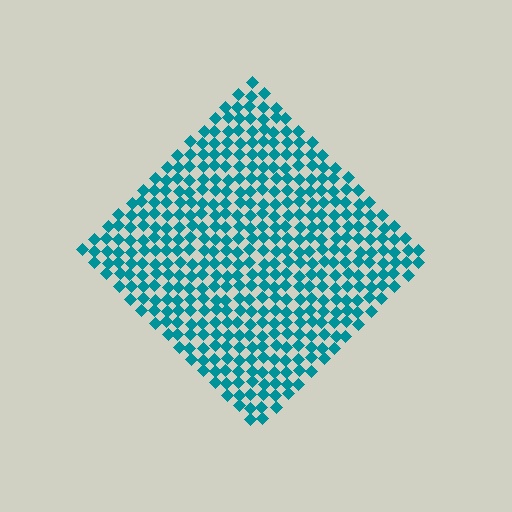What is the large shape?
The large shape is a diamond.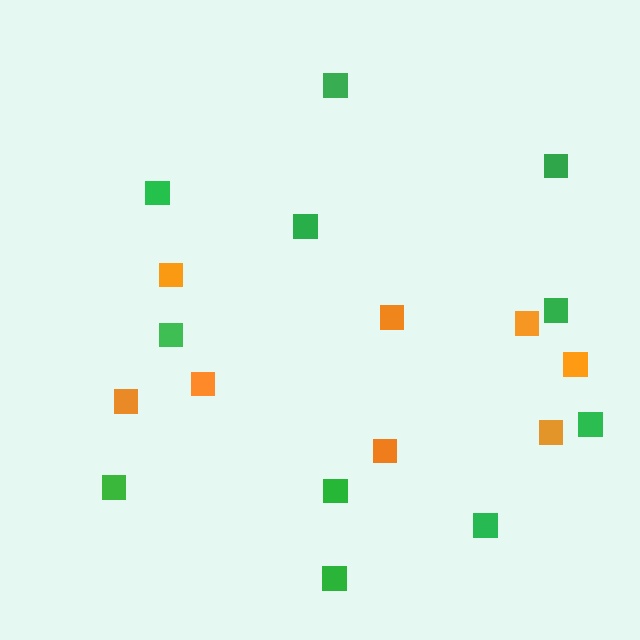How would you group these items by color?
There are 2 groups: one group of green squares (11) and one group of orange squares (8).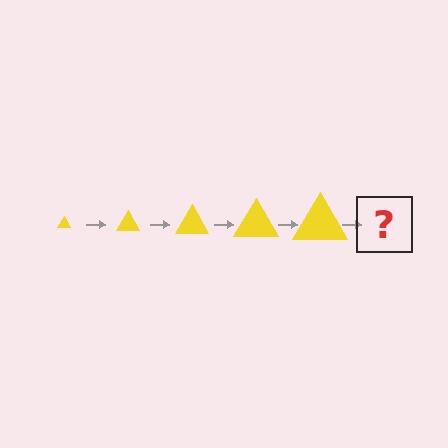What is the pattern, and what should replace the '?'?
The pattern is that the triangle gets progressively larger each step. The '?' should be a yellow triangle, larger than the previous one.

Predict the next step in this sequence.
The next step is a yellow triangle, larger than the previous one.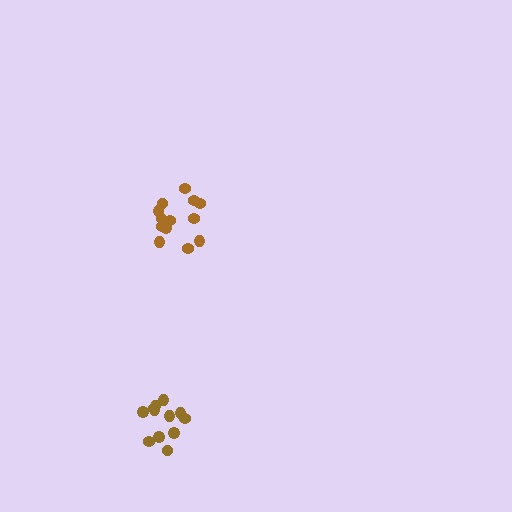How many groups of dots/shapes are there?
There are 2 groups.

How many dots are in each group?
Group 1: 13 dots, Group 2: 12 dots (25 total).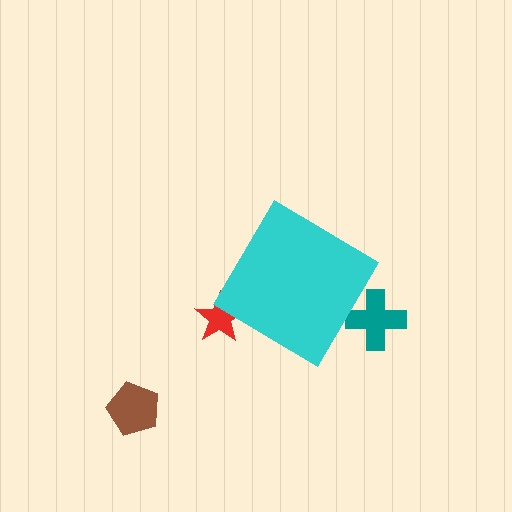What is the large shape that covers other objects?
A cyan diamond.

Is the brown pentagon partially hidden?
No, the brown pentagon is fully visible.